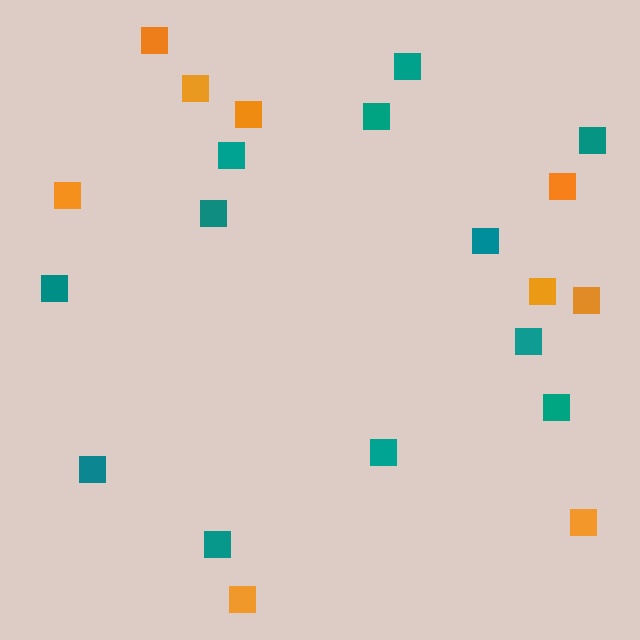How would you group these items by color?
There are 2 groups: one group of orange squares (9) and one group of teal squares (12).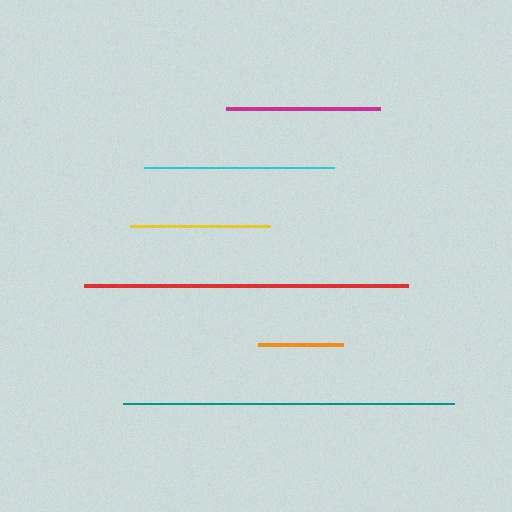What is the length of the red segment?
The red segment is approximately 325 pixels long.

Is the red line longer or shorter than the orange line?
The red line is longer than the orange line.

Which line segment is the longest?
The teal line is the longest at approximately 331 pixels.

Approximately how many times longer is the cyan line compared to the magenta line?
The cyan line is approximately 1.2 times the length of the magenta line.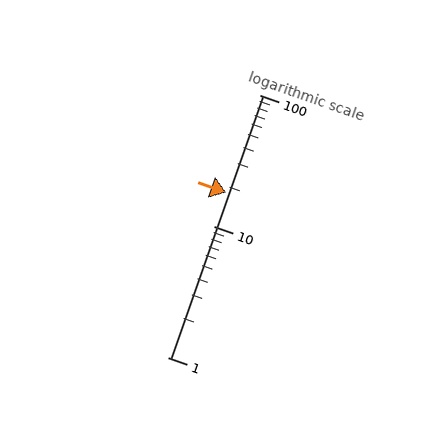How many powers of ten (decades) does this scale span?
The scale spans 2 decades, from 1 to 100.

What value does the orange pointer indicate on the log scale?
The pointer indicates approximately 18.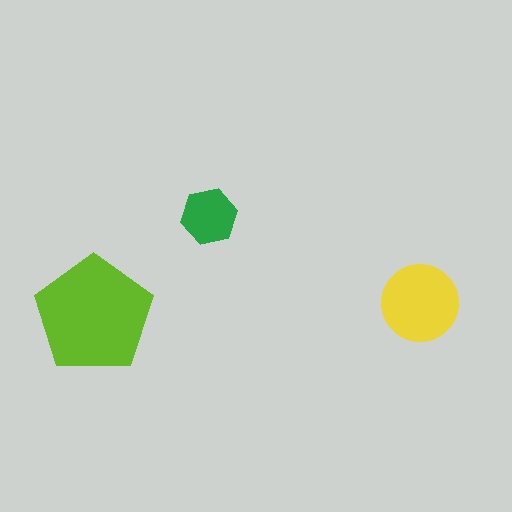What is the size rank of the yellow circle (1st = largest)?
2nd.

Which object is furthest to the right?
The yellow circle is rightmost.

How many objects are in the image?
There are 3 objects in the image.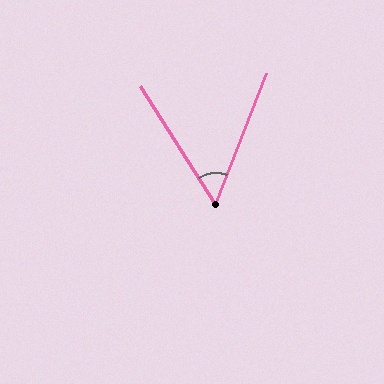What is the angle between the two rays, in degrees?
Approximately 54 degrees.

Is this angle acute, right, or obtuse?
It is acute.